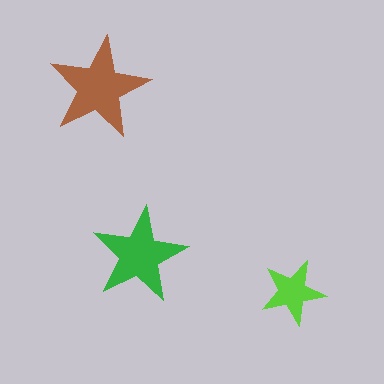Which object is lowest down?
The lime star is bottommost.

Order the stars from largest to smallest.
the brown one, the green one, the lime one.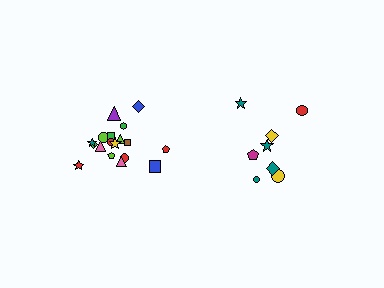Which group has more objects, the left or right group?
The left group.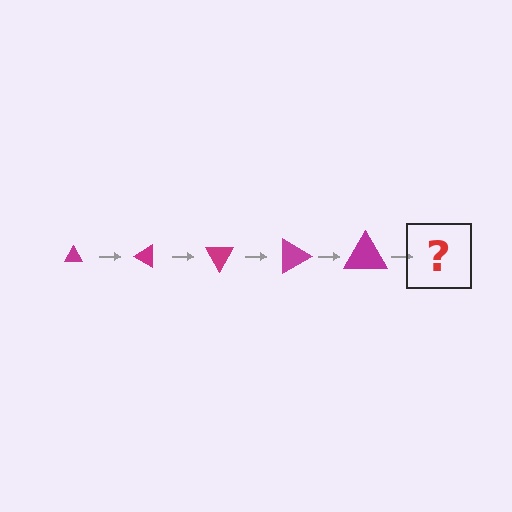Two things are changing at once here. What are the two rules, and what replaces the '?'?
The two rules are that the triangle grows larger each step and it rotates 30 degrees each step. The '?' should be a triangle, larger than the previous one and rotated 150 degrees from the start.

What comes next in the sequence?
The next element should be a triangle, larger than the previous one and rotated 150 degrees from the start.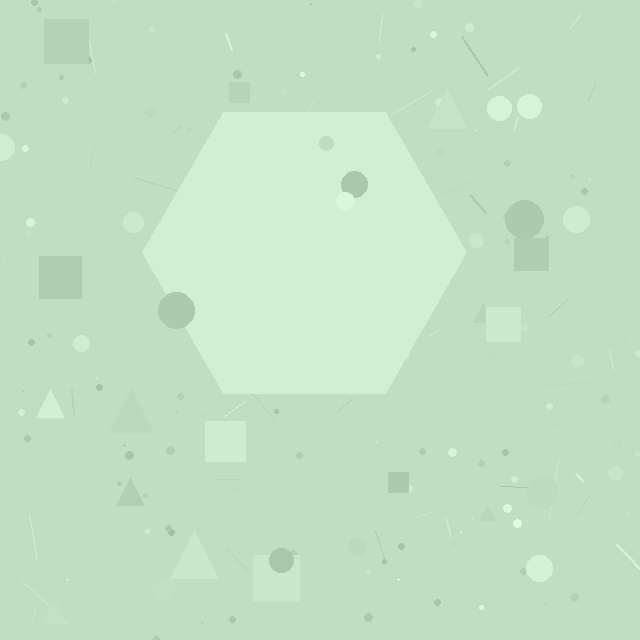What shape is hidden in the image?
A hexagon is hidden in the image.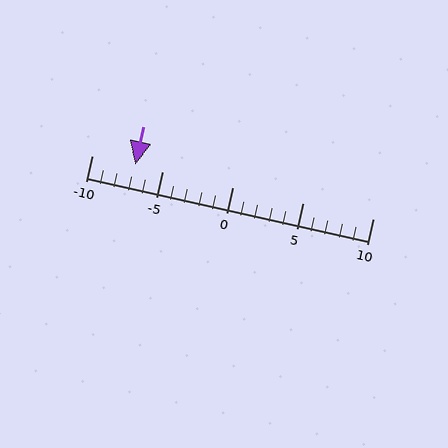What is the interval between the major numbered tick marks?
The major tick marks are spaced 5 units apart.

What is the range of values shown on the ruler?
The ruler shows values from -10 to 10.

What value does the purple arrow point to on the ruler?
The purple arrow points to approximately -7.